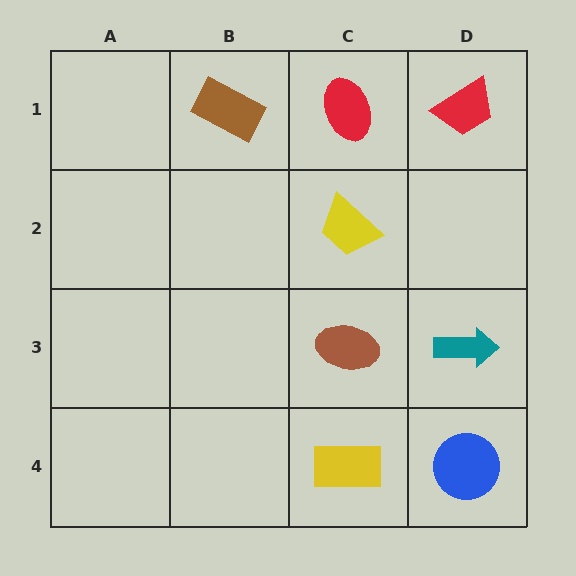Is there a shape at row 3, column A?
No, that cell is empty.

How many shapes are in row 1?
3 shapes.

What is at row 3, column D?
A teal arrow.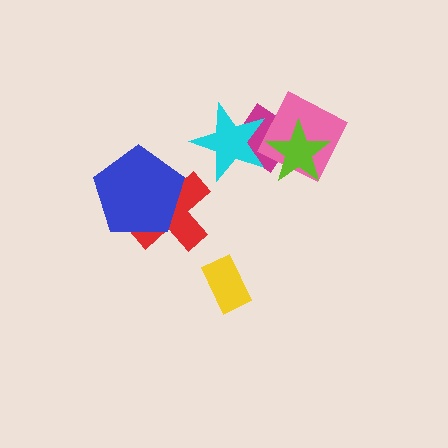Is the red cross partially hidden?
Yes, it is partially covered by another shape.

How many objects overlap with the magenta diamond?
3 objects overlap with the magenta diamond.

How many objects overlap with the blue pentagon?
1 object overlaps with the blue pentagon.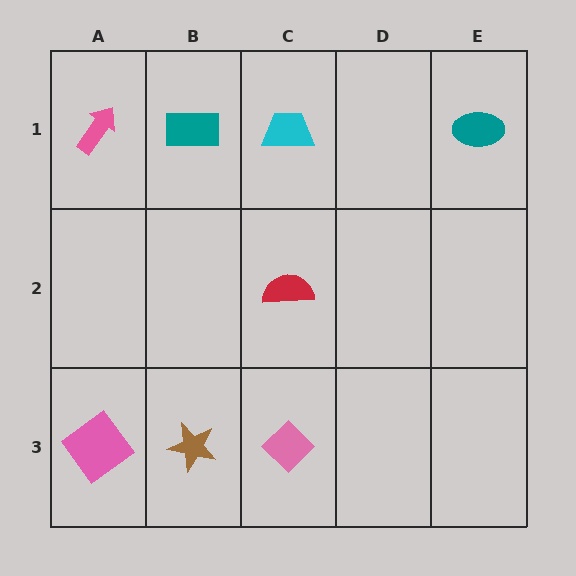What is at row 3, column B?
A brown star.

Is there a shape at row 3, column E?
No, that cell is empty.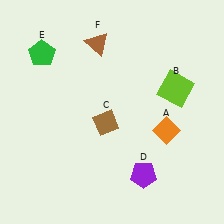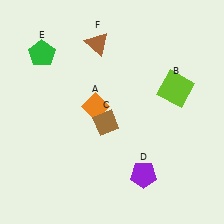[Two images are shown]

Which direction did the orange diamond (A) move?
The orange diamond (A) moved left.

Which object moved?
The orange diamond (A) moved left.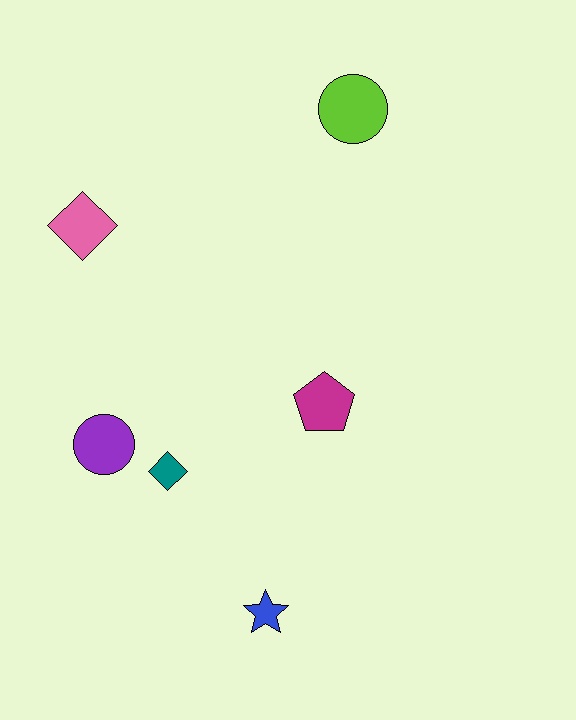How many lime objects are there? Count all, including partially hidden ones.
There is 1 lime object.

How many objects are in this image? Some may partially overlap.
There are 6 objects.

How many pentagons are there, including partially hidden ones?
There is 1 pentagon.